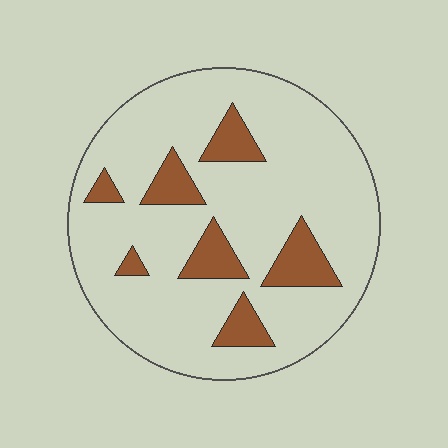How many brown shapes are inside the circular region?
7.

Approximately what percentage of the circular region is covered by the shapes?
Approximately 15%.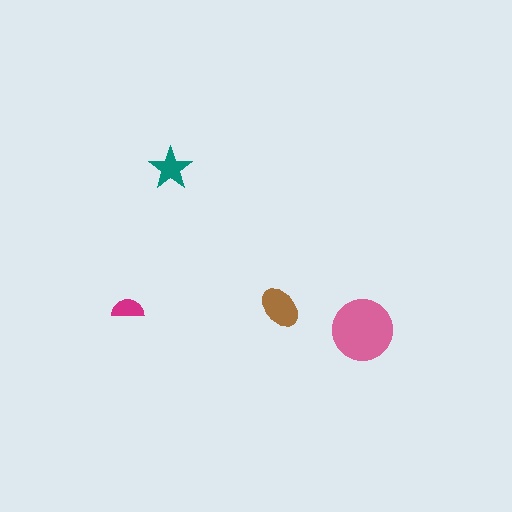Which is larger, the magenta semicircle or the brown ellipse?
The brown ellipse.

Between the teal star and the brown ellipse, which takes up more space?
The brown ellipse.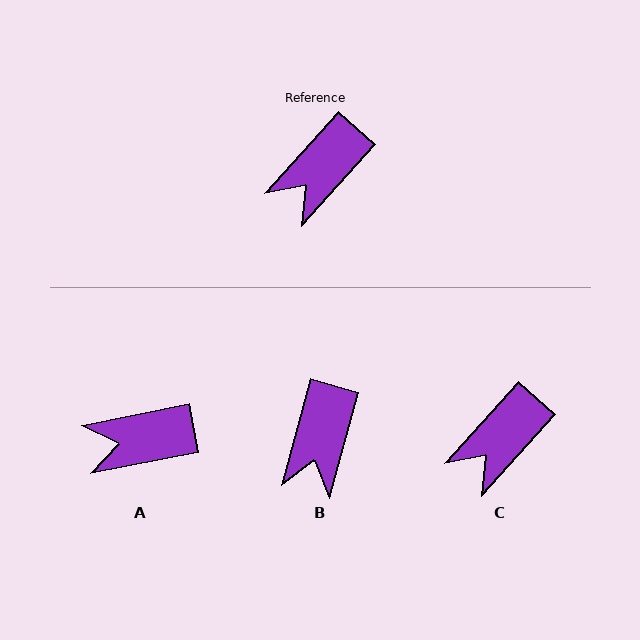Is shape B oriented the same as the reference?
No, it is off by about 26 degrees.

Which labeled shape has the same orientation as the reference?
C.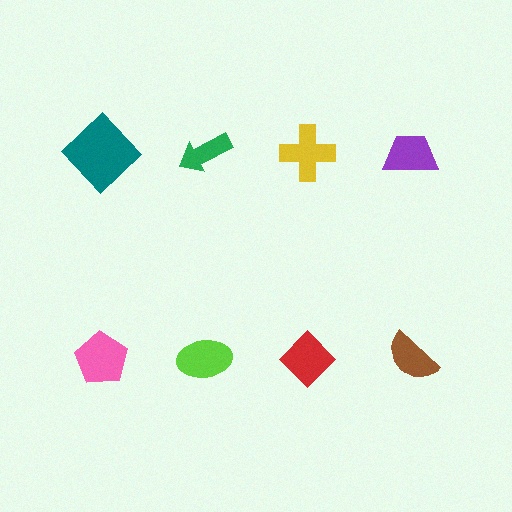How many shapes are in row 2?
4 shapes.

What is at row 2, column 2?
A lime ellipse.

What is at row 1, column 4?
A purple trapezoid.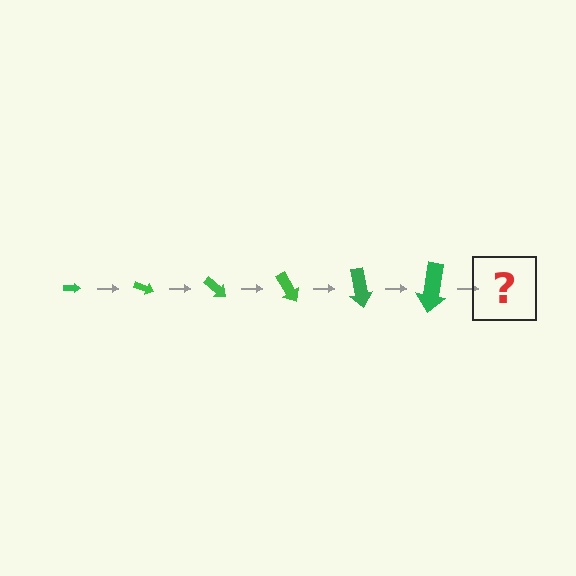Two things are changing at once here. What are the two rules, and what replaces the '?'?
The two rules are that the arrow grows larger each step and it rotates 20 degrees each step. The '?' should be an arrow, larger than the previous one and rotated 120 degrees from the start.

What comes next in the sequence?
The next element should be an arrow, larger than the previous one and rotated 120 degrees from the start.